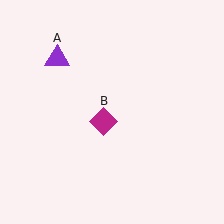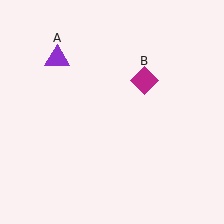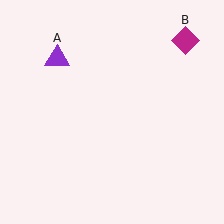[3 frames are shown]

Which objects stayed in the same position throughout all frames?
Purple triangle (object A) remained stationary.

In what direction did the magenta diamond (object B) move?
The magenta diamond (object B) moved up and to the right.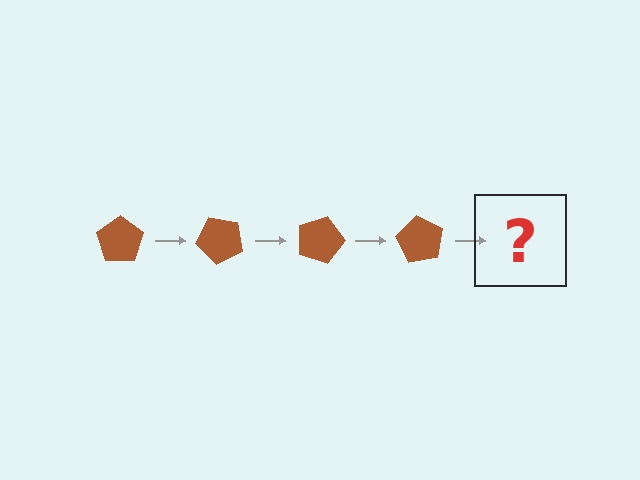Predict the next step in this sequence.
The next step is a brown pentagon rotated 180 degrees.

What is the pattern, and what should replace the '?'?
The pattern is that the pentagon rotates 45 degrees each step. The '?' should be a brown pentagon rotated 180 degrees.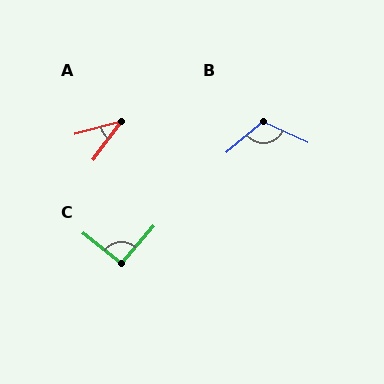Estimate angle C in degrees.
Approximately 93 degrees.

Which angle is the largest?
B, at approximately 115 degrees.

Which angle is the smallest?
A, at approximately 39 degrees.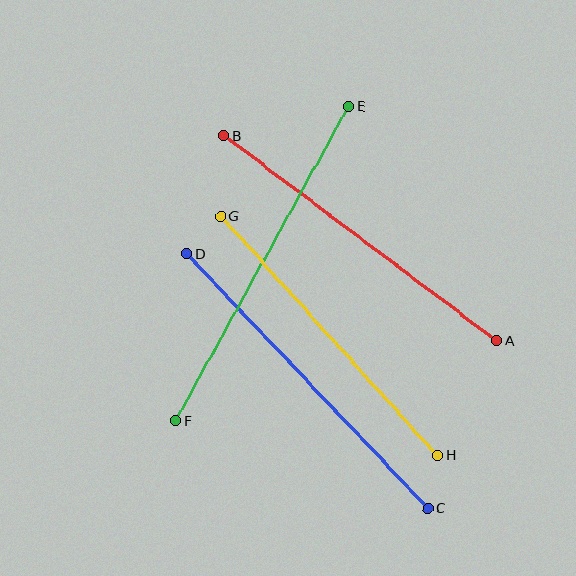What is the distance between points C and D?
The distance is approximately 351 pixels.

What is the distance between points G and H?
The distance is approximately 323 pixels.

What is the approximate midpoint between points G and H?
The midpoint is at approximately (329, 336) pixels.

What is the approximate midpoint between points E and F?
The midpoint is at approximately (262, 263) pixels.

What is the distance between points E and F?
The distance is approximately 358 pixels.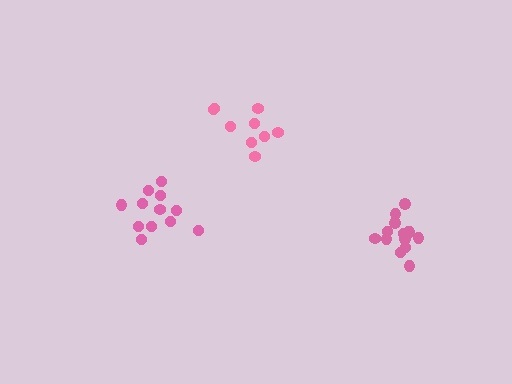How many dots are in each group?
Group 1: 12 dots, Group 2: 14 dots, Group 3: 9 dots (35 total).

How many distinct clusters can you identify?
There are 3 distinct clusters.